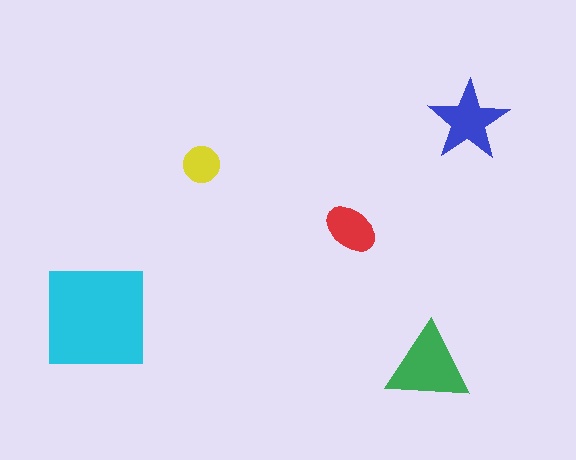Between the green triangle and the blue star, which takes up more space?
The green triangle.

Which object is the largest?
The cyan square.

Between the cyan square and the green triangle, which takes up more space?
The cyan square.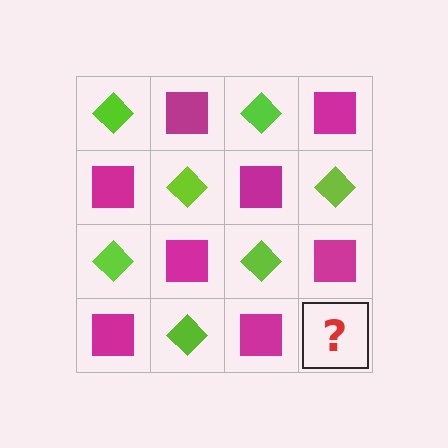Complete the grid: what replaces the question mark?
The question mark should be replaced with a lime diamond.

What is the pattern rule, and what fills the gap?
The rule is that it alternates lime diamond and magenta square in a checkerboard pattern. The gap should be filled with a lime diamond.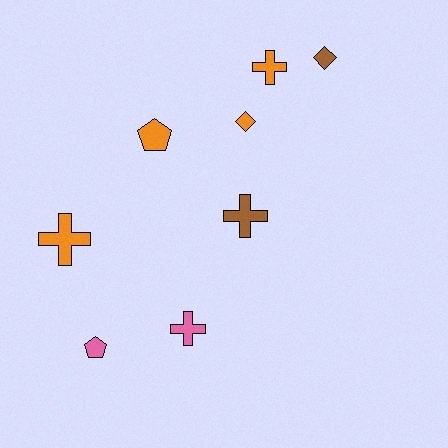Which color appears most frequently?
Orange, with 4 objects.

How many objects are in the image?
There are 8 objects.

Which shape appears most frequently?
Cross, with 4 objects.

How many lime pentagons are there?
There are no lime pentagons.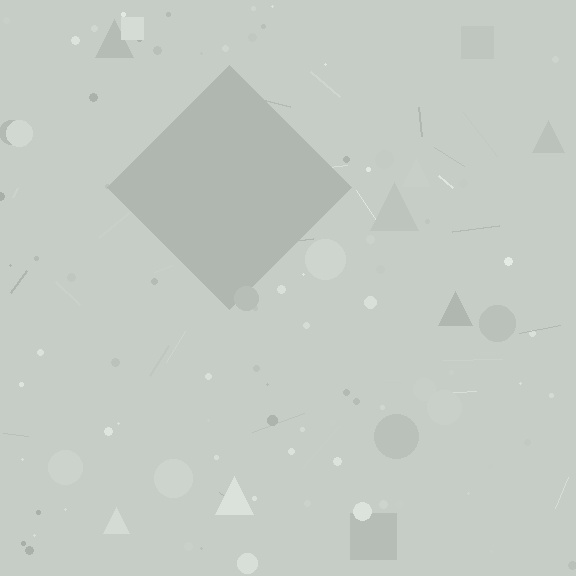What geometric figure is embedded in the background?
A diamond is embedded in the background.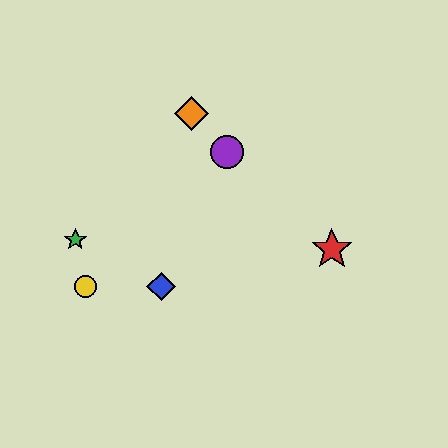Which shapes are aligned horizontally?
The blue diamond, the yellow circle are aligned horizontally.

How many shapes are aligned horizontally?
2 shapes (the blue diamond, the yellow circle) are aligned horizontally.